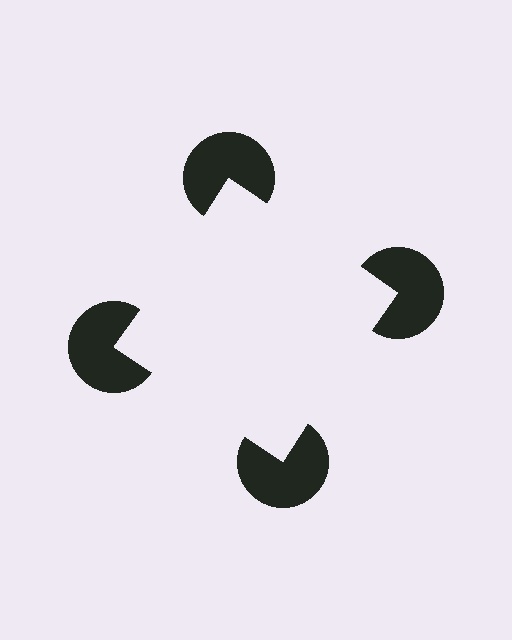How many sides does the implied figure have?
4 sides.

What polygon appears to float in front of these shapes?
An illusory square — its edges are inferred from the aligned wedge cuts in the pac-man discs, not physically drawn.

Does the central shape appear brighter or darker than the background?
It typically appears slightly brighter than the background, even though no actual brightness change is drawn.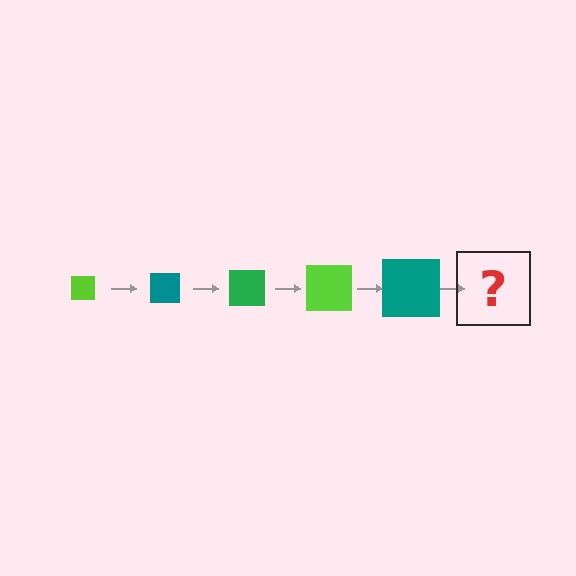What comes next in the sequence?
The next element should be a green square, larger than the previous one.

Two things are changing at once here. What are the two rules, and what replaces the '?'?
The two rules are that the square grows larger each step and the color cycles through lime, teal, and green. The '?' should be a green square, larger than the previous one.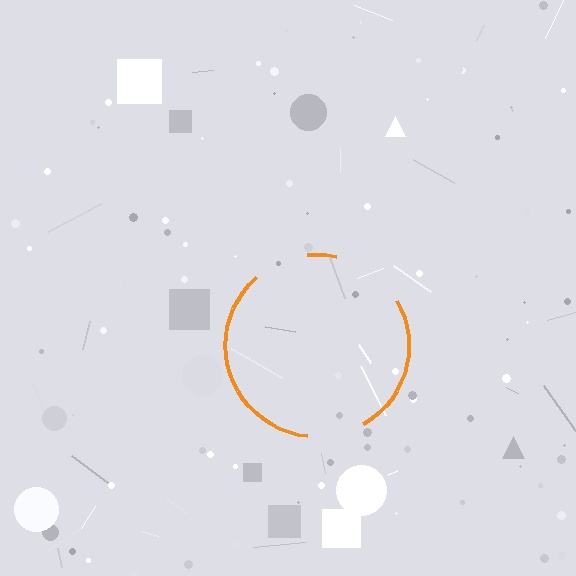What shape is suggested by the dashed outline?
The dashed outline suggests a circle.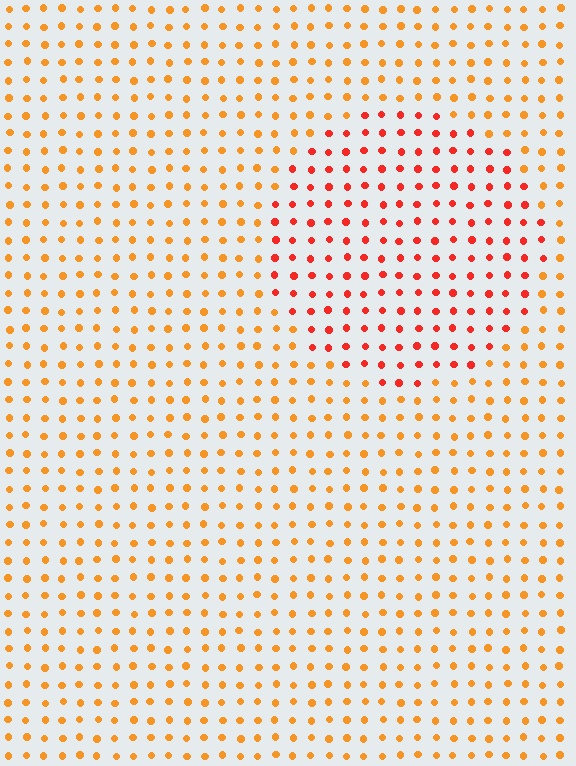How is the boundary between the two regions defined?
The boundary is defined purely by a slight shift in hue (about 31 degrees). Spacing, size, and orientation are identical on both sides.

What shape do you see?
I see a circle.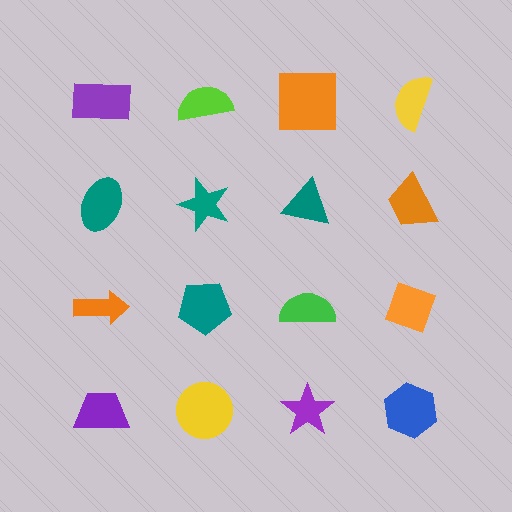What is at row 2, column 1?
A teal ellipse.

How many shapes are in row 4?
4 shapes.